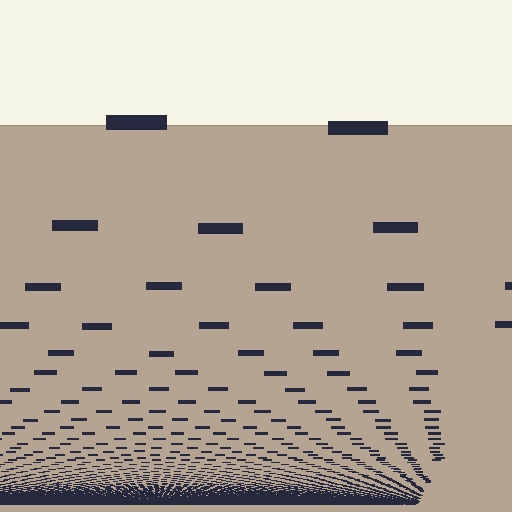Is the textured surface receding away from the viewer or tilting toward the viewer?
The surface appears to tilt toward the viewer. Texture elements get larger and sparser toward the top.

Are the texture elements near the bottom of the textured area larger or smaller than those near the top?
Smaller. The gradient is inverted — elements near the bottom are smaller and denser.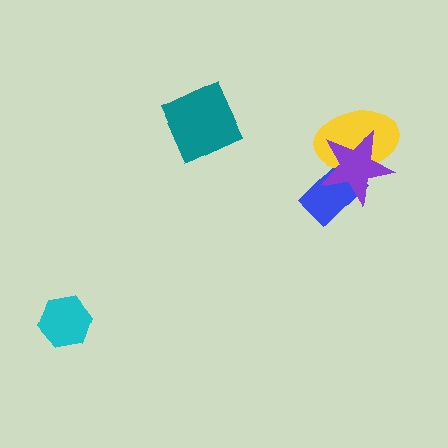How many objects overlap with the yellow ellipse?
2 objects overlap with the yellow ellipse.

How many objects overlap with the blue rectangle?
2 objects overlap with the blue rectangle.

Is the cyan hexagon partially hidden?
No, no other shape covers it.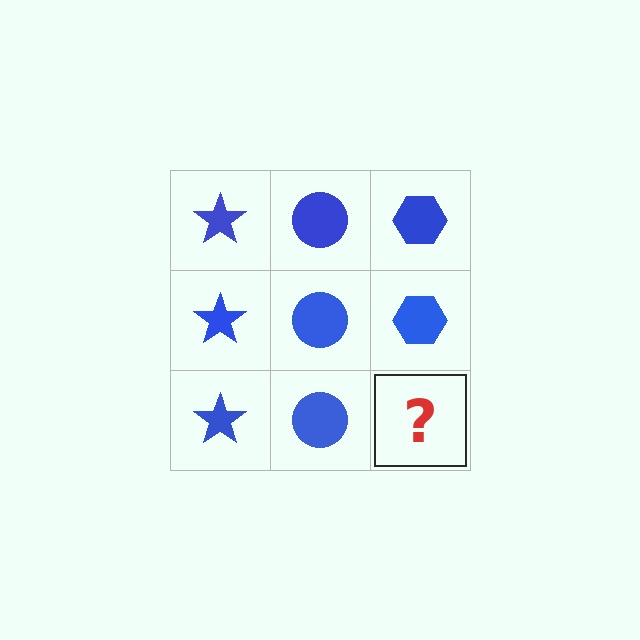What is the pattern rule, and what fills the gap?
The rule is that each column has a consistent shape. The gap should be filled with a blue hexagon.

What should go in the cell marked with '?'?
The missing cell should contain a blue hexagon.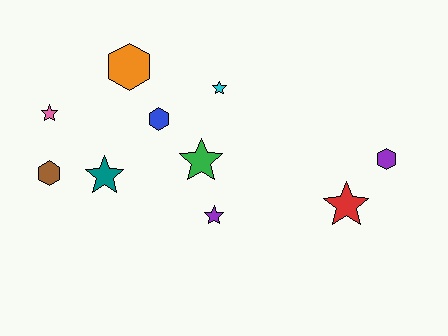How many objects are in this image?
There are 10 objects.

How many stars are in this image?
There are 6 stars.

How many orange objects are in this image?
There is 1 orange object.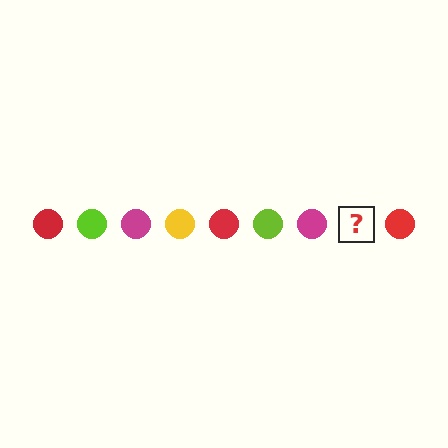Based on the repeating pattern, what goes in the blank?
The blank should be a yellow circle.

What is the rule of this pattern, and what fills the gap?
The rule is that the pattern cycles through red, lime, magenta, yellow circles. The gap should be filled with a yellow circle.